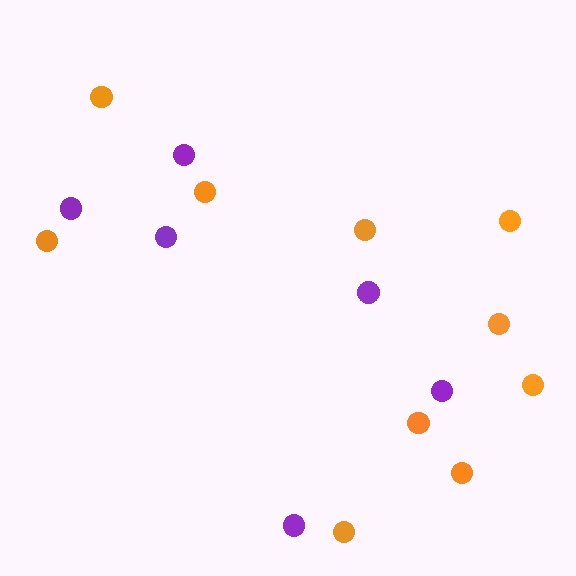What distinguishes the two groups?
There are 2 groups: one group of orange circles (10) and one group of purple circles (6).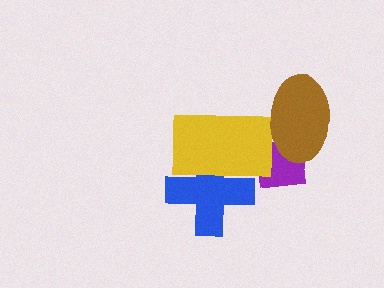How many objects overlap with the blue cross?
1 object overlaps with the blue cross.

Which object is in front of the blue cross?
The yellow rectangle is in front of the blue cross.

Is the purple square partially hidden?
Yes, it is partially covered by another shape.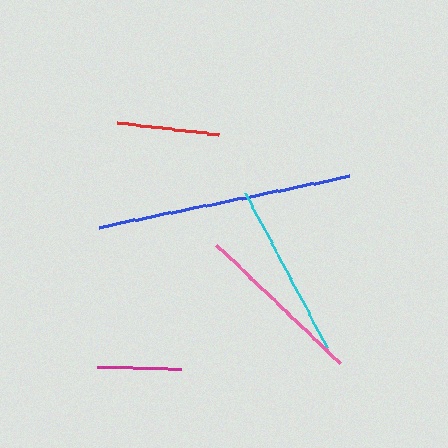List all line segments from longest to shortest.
From longest to shortest: blue, cyan, pink, red, magenta.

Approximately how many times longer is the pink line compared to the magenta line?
The pink line is approximately 2.1 times the length of the magenta line.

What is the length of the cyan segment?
The cyan segment is approximately 175 pixels long.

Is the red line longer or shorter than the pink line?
The pink line is longer than the red line.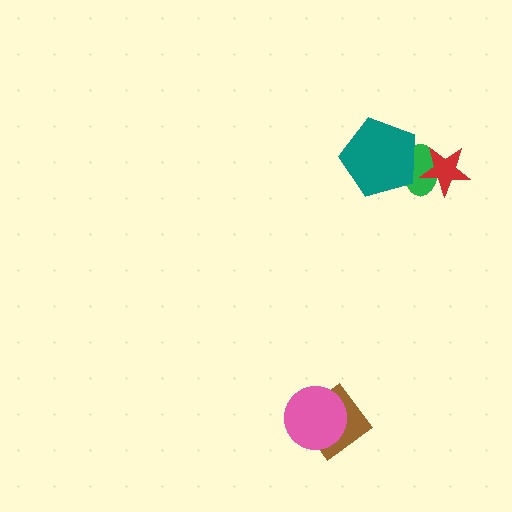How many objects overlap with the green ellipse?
2 objects overlap with the green ellipse.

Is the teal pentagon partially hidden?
No, no other shape covers it.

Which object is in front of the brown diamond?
The pink circle is in front of the brown diamond.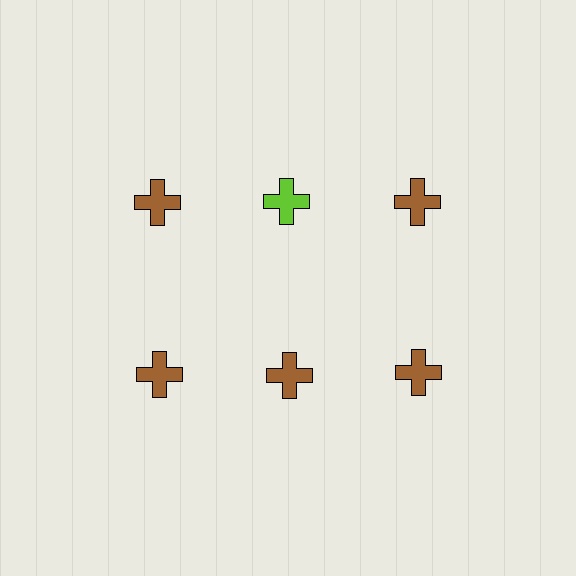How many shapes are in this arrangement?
There are 6 shapes arranged in a grid pattern.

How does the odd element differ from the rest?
It has a different color: lime instead of brown.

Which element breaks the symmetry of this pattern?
The lime cross in the top row, second from left column breaks the symmetry. All other shapes are brown crosses.